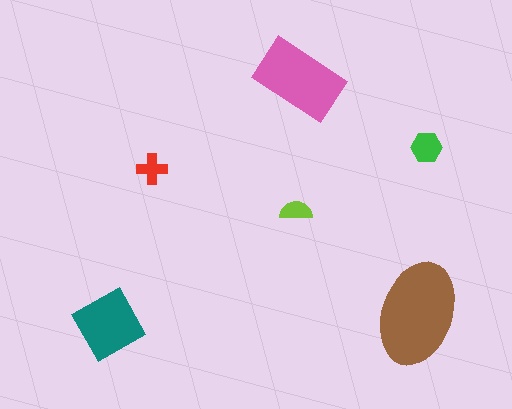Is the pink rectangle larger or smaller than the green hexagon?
Larger.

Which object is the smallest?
The lime semicircle.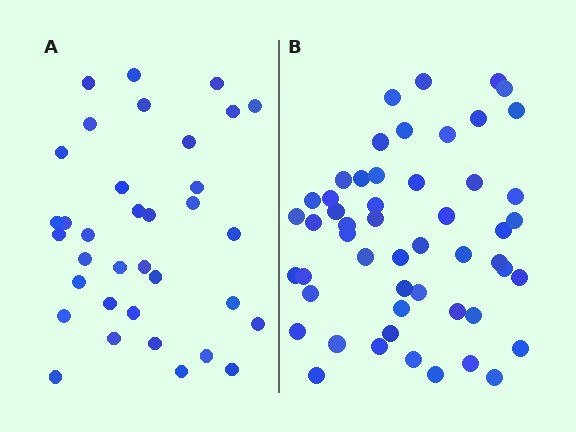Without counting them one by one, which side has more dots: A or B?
Region B (the right region) has more dots.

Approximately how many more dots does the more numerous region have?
Region B has approximately 15 more dots than region A.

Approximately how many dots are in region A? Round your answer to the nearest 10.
About 40 dots. (The exact count is 35, which rounds to 40.)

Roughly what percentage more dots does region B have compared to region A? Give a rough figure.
About 50% more.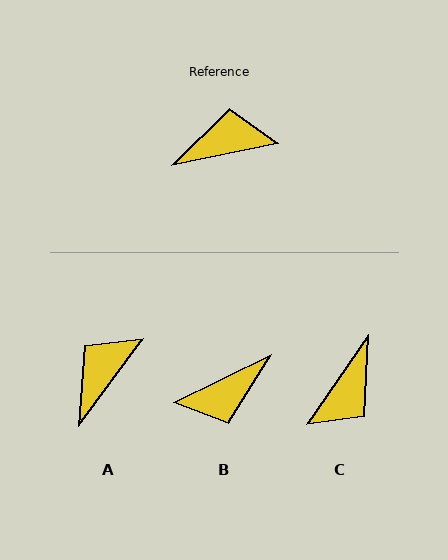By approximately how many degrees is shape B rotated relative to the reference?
Approximately 165 degrees clockwise.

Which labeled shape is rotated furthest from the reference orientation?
B, about 165 degrees away.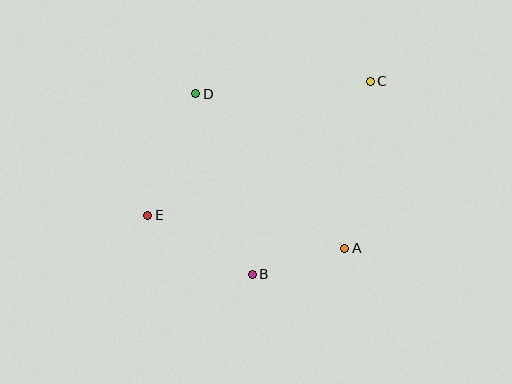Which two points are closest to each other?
Points A and B are closest to each other.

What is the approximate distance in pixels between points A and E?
The distance between A and E is approximately 200 pixels.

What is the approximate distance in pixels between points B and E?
The distance between B and E is approximately 120 pixels.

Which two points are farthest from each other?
Points C and E are farthest from each other.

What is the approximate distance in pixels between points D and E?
The distance between D and E is approximately 131 pixels.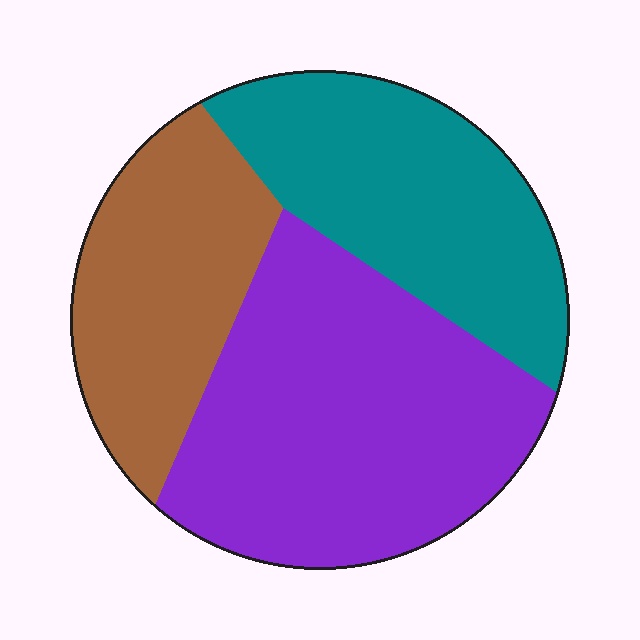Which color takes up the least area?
Brown, at roughly 25%.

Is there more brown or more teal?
Teal.